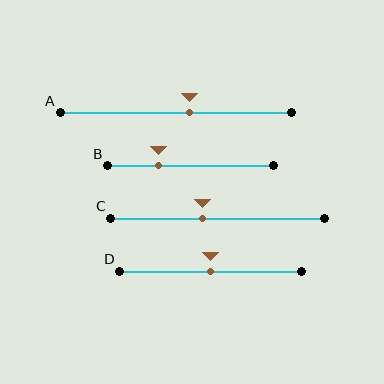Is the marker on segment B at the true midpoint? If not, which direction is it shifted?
No, the marker on segment B is shifted to the left by about 19% of the segment length.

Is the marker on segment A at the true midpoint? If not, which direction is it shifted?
No, the marker on segment A is shifted to the right by about 6% of the segment length.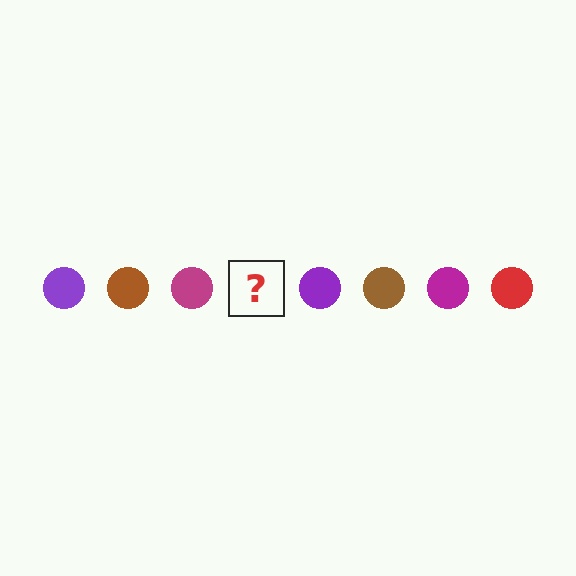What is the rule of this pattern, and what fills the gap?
The rule is that the pattern cycles through purple, brown, magenta, red circles. The gap should be filled with a red circle.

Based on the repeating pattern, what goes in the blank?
The blank should be a red circle.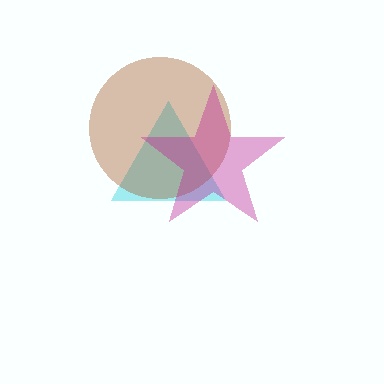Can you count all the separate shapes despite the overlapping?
Yes, there are 3 separate shapes.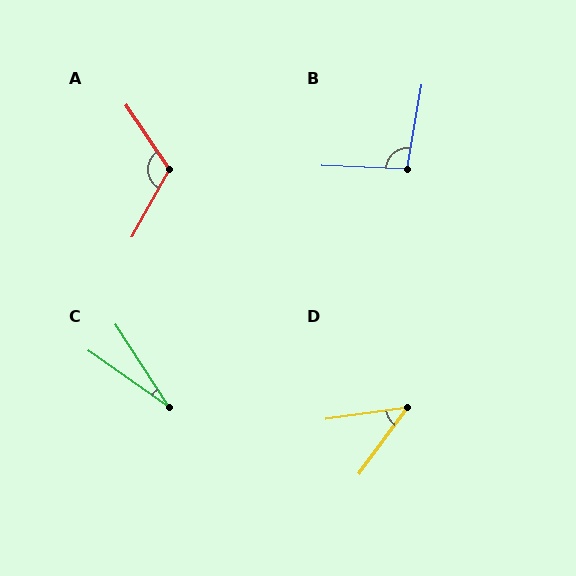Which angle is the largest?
A, at approximately 116 degrees.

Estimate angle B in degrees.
Approximately 98 degrees.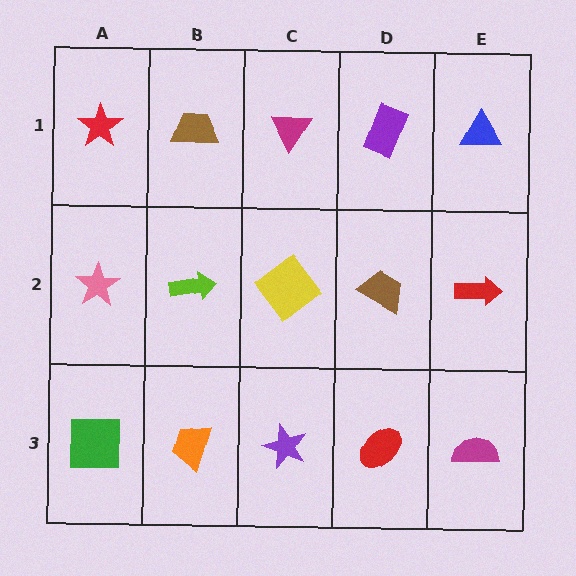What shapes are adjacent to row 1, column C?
A yellow diamond (row 2, column C), a brown trapezoid (row 1, column B), a purple rectangle (row 1, column D).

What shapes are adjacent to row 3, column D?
A brown trapezoid (row 2, column D), a purple star (row 3, column C), a magenta semicircle (row 3, column E).